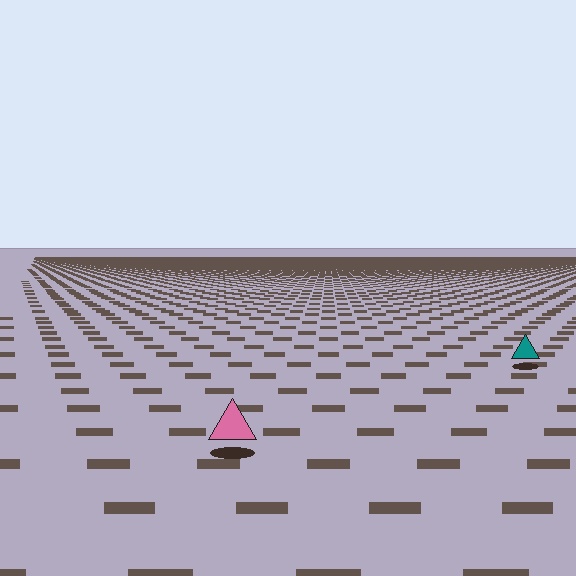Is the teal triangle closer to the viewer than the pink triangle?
No. The pink triangle is closer — you can tell from the texture gradient: the ground texture is coarser near it.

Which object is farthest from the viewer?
The teal triangle is farthest from the viewer. It appears smaller and the ground texture around it is denser.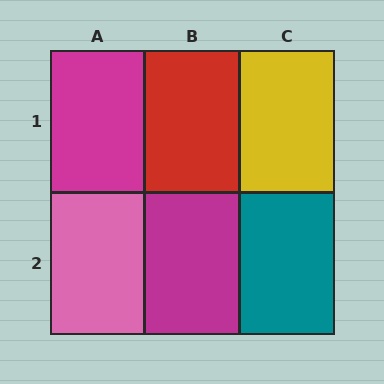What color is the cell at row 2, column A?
Pink.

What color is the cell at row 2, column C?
Teal.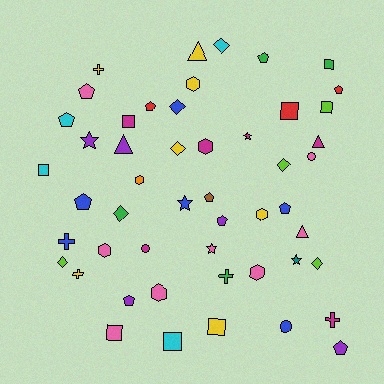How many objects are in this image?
There are 50 objects.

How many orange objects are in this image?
There is 1 orange object.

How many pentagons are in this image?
There are 11 pentagons.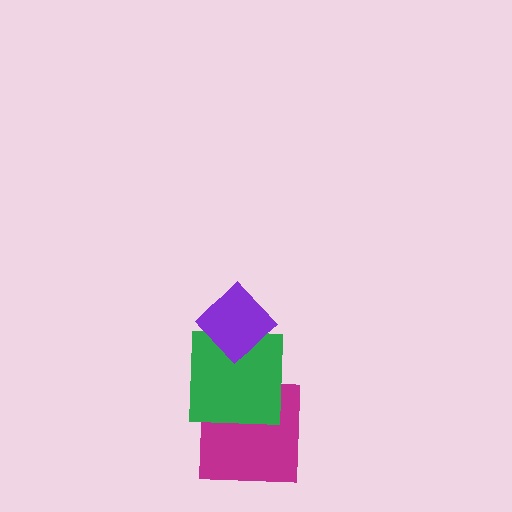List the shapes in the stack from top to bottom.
From top to bottom: the purple diamond, the green square, the magenta square.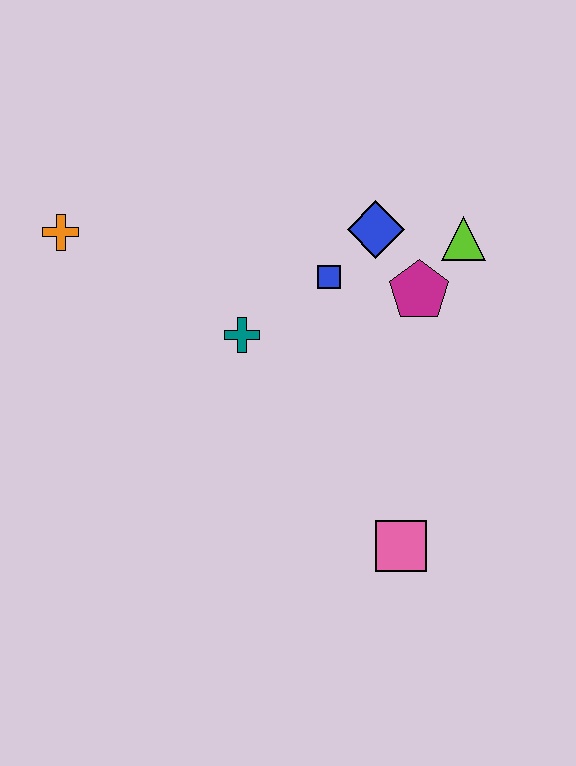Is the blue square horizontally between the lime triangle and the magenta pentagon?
No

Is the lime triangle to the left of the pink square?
No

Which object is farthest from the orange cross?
The pink square is farthest from the orange cross.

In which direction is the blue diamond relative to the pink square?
The blue diamond is above the pink square.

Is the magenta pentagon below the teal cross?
No